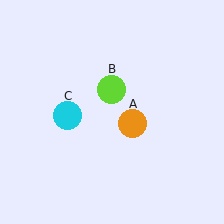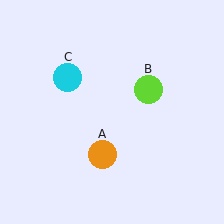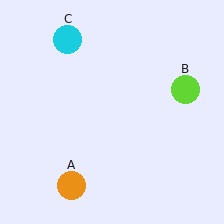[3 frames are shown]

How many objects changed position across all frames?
3 objects changed position: orange circle (object A), lime circle (object B), cyan circle (object C).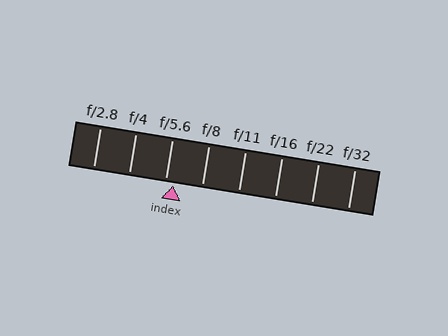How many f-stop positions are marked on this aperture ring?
There are 8 f-stop positions marked.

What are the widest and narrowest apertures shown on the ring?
The widest aperture shown is f/2.8 and the narrowest is f/32.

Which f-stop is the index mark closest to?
The index mark is closest to f/5.6.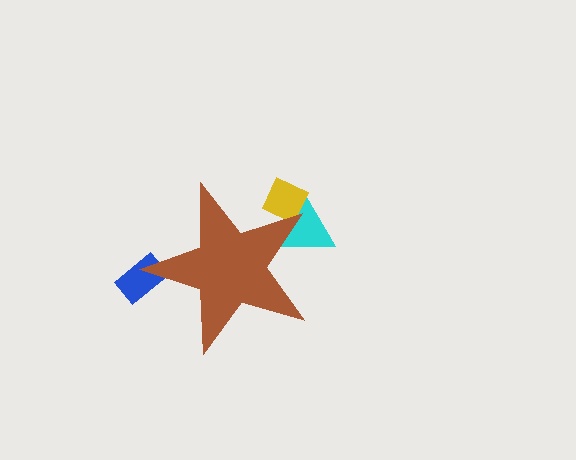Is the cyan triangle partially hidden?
Yes, the cyan triangle is partially hidden behind the brown star.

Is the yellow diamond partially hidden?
Yes, the yellow diamond is partially hidden behind the brown star.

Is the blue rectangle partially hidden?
Yes, the blue rectangle is partially hidden behind the brown star.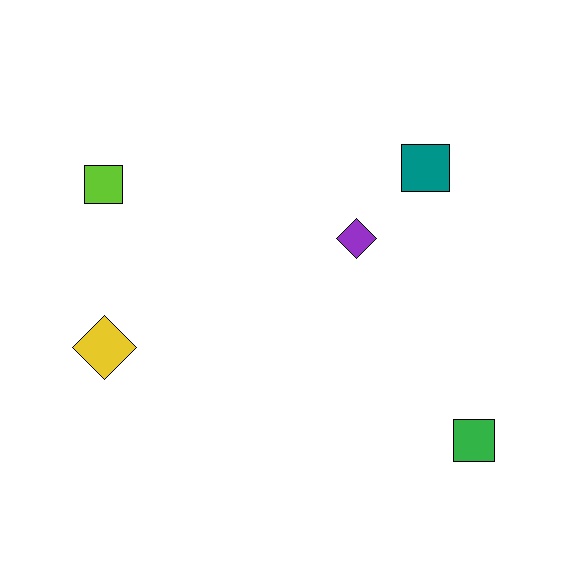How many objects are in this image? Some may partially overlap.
There are 5 objects.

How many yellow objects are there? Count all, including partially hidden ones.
There is 1 yellow object.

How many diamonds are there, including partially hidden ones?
There are 2 diamonds.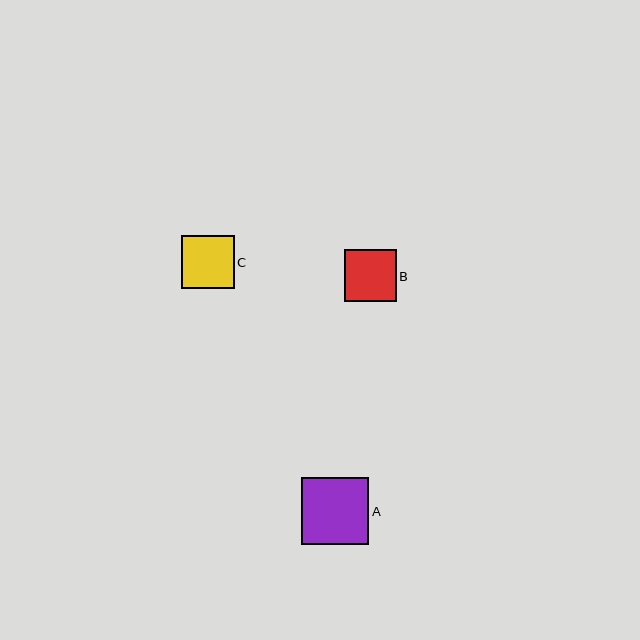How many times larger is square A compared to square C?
Square A is approximately 1.3 times the size of square C.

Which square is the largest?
Square A is the largest with a size of approximately 67 pixels.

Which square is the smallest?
Square B is the smallest with a size of approximately 52 pixels.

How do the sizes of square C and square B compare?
Square C and square B are approximately the same size.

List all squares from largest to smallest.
From largest to smallest: A, C, B.